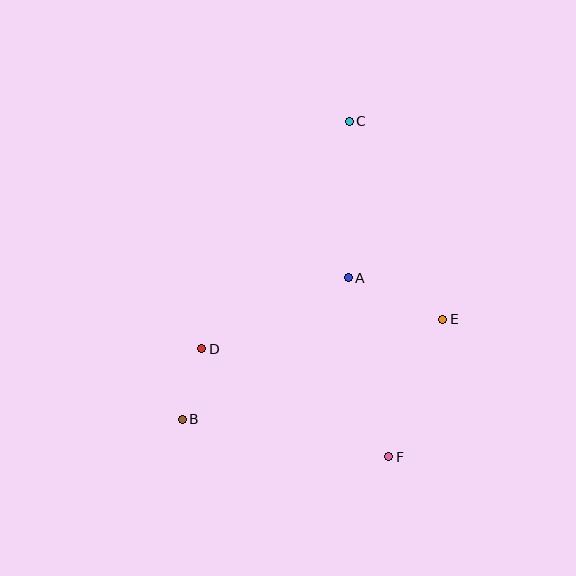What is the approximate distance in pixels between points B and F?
The distance between B and F is approximately 210 pixels.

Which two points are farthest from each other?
Points B and C are farthest from each other.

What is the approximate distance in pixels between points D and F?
The distance between D and F is approximately 216 pixels.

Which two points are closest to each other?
Points B and D are closest to each other.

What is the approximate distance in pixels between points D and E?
The distance between D and E is approximately 243 pixels.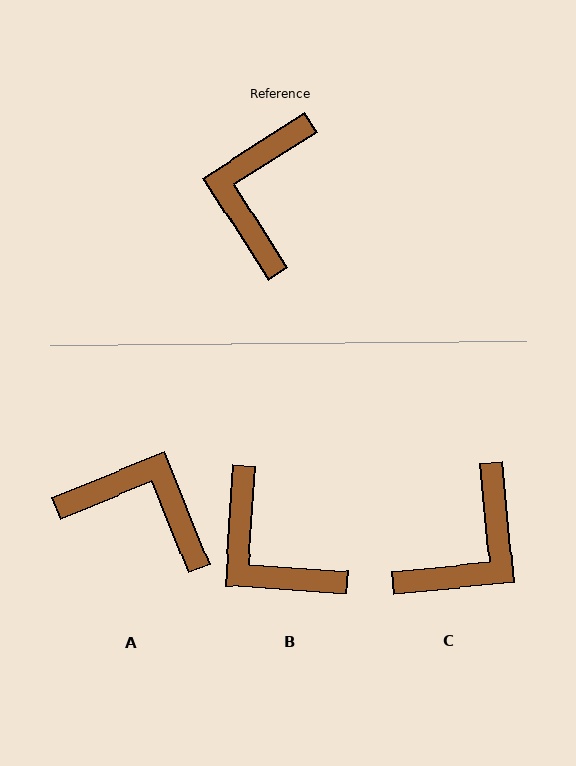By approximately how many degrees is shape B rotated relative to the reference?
Approximately 54 degrees counter-clockwise.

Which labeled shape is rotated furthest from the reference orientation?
C, about 153 degrees away.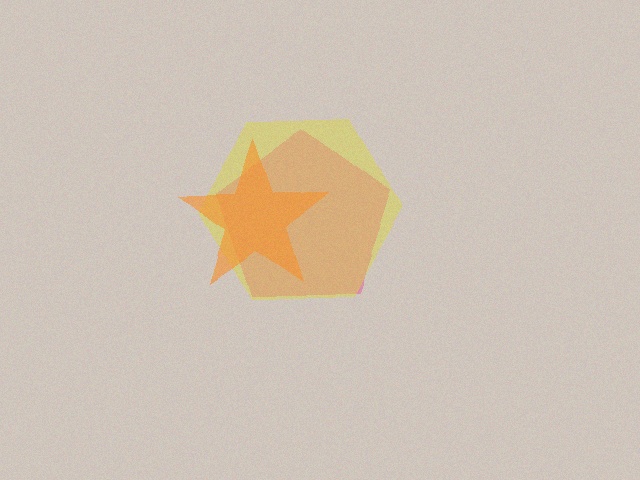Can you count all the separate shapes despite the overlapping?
Yes, there are 3 separate shapes.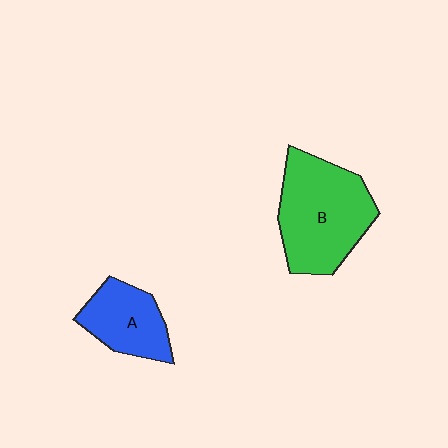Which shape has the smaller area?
Shape A (blue).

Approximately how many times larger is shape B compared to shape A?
Approximately 1.7 times.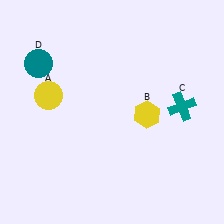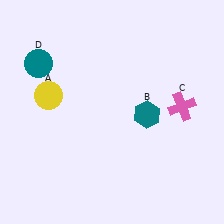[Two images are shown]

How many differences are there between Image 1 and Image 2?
There are 2 differences between the two images.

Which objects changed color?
B changed from yellow to teal. C changed from teal to pink.